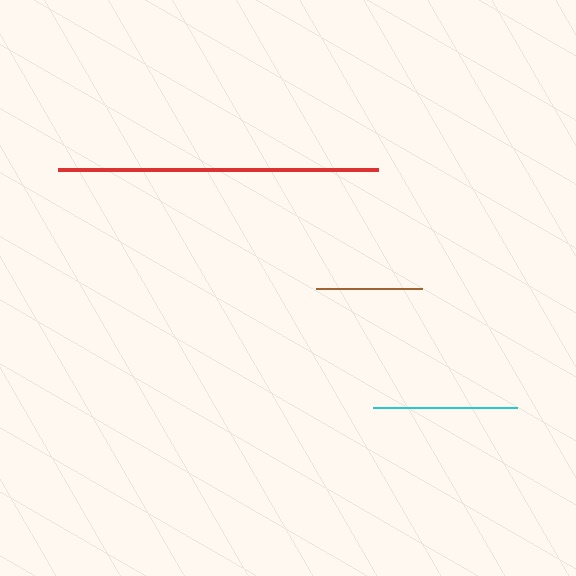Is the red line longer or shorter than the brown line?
The red line is longer than the brown line.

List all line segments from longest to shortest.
From longest to shortest: red, cyan, brown.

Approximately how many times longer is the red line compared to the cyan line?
The red line is approximately 2.2 times the length of the cyan line.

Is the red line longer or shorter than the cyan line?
The red line is longer than the cyan line.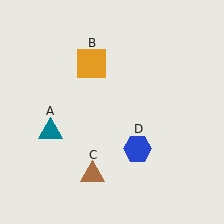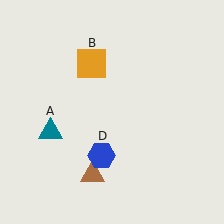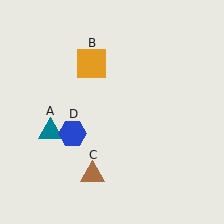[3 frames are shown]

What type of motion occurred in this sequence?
The blue hexagon (object D) rotated clockwise around the center of the scene.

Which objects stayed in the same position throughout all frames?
Teal triangle (object A) and orange square (object B) and brown triangle (object C) remained stationary.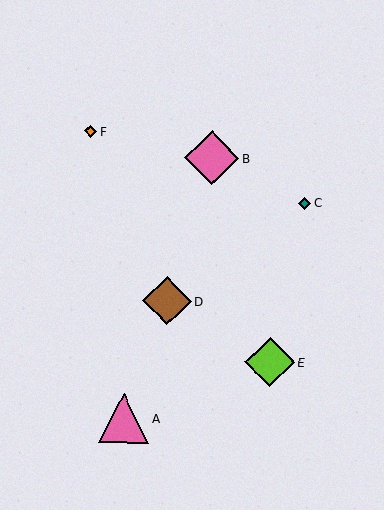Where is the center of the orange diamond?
The center of the orange diamond is at (90, 131).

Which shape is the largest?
The pink diamond (labeled B) is the largest.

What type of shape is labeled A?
Shape A is a pink triangle.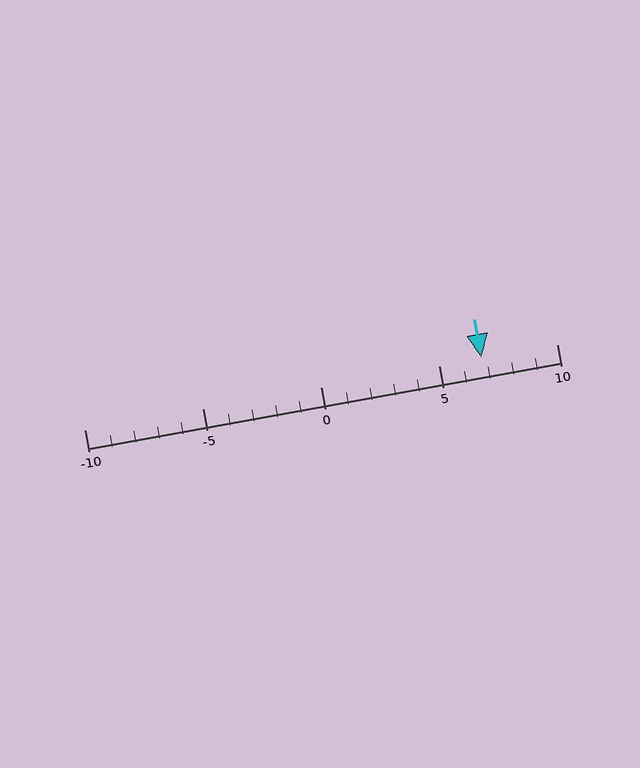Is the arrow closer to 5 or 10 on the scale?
The arrow is closer to 5.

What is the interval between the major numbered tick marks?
The major tick marks are spaced 5 units apart.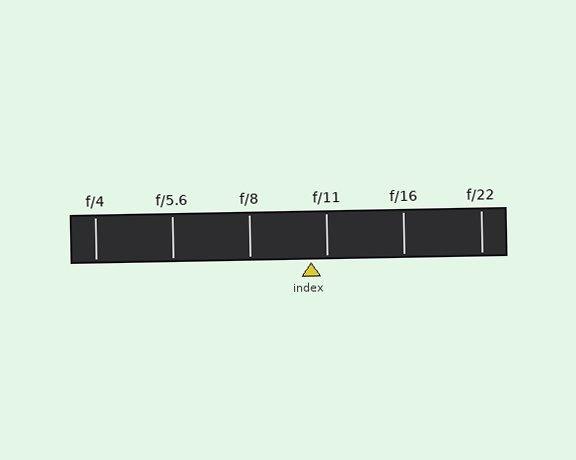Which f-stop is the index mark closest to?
The index mark is closest to f/11.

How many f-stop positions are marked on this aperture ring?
There are 6 f-stop positions marked.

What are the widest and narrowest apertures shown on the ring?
The widest aperture shown is f/4 and the narrowest is f/22.